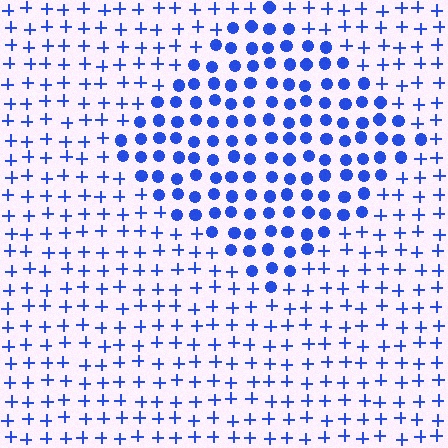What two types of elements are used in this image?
The image uses circles inside the diamond region and plus signs outside it.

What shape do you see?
I see a diamond.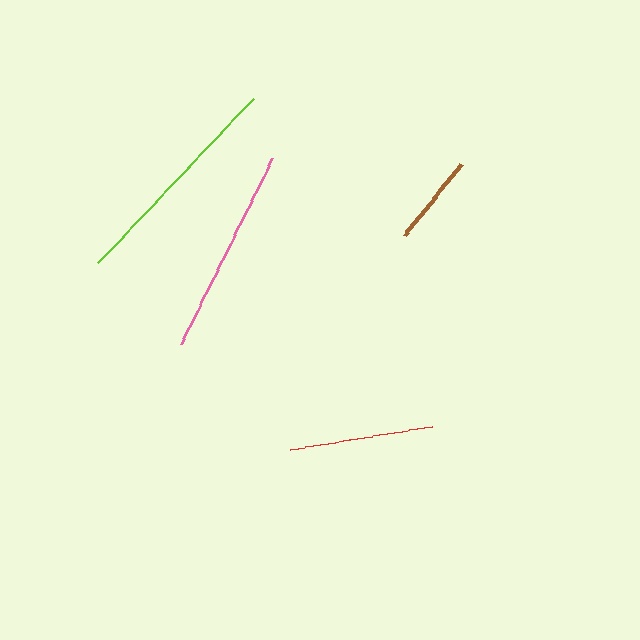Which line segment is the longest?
The lime line is the longest at approximately 226 pixels.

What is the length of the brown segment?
The brown segment is approximately 91 pixels long.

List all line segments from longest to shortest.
From longest to shortest: lime, pink, red, brown.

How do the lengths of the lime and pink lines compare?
The lime and pink lines are approximately the same length.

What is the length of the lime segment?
The lime segment is approximately 226 pixels long.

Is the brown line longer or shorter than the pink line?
The pink line is longer than the brown line.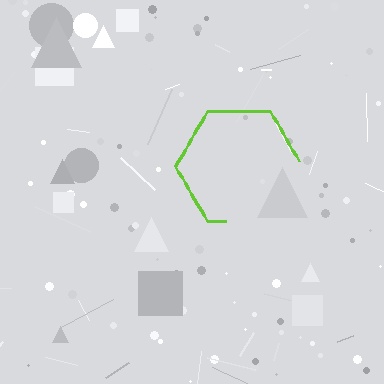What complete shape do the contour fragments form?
The contour fragments form a hexagon.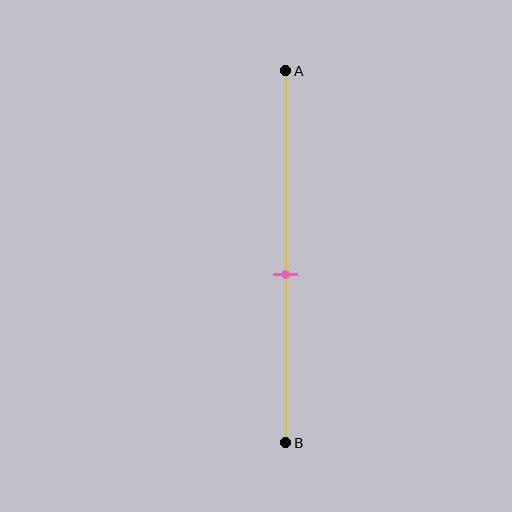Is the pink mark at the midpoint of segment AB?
No, the mark is at about 55% from A, not at the 50% midpoint.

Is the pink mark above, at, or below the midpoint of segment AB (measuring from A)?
The pink mark is below the midpoint of segment AB.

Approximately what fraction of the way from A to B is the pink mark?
The pink mark is approximately 55% of the way from A to B.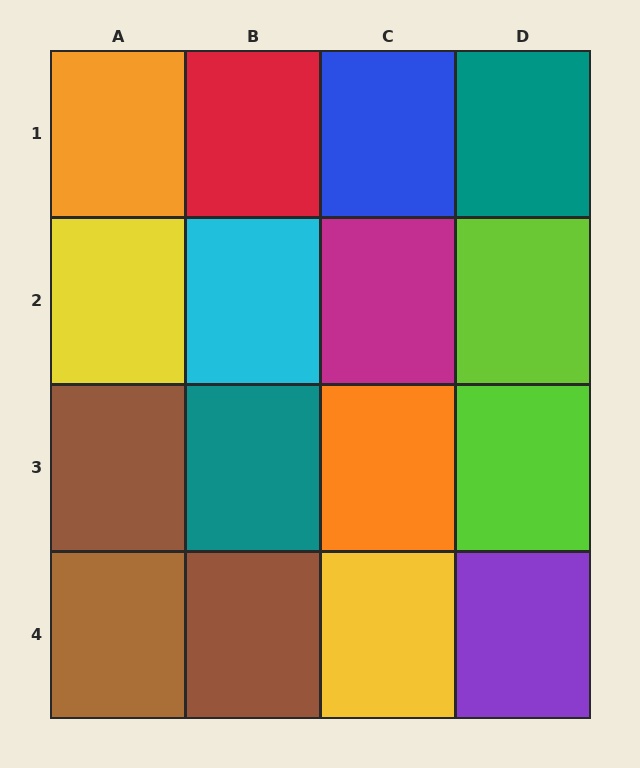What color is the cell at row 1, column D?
Teal.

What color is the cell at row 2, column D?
Lime.